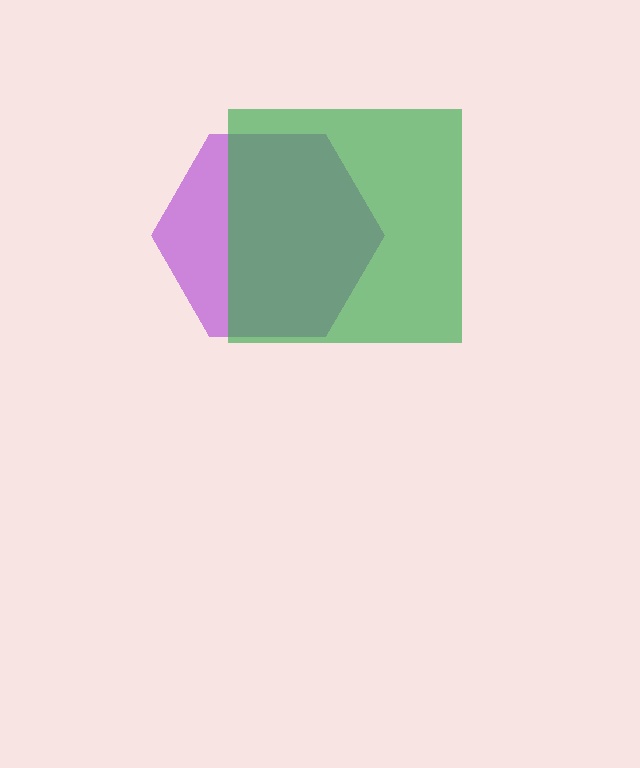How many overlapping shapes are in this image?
There are 2 overlapping shapes in the image.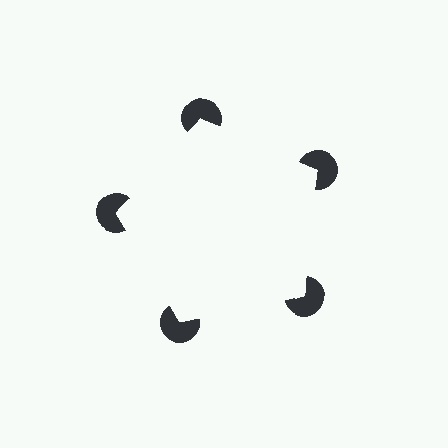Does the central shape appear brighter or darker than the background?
It typically appears slightly brighter than the background, even though no actual brightness change is drawn.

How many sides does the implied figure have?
5 sides.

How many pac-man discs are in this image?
There are 5 — one at each vertex of the illusory pentagon.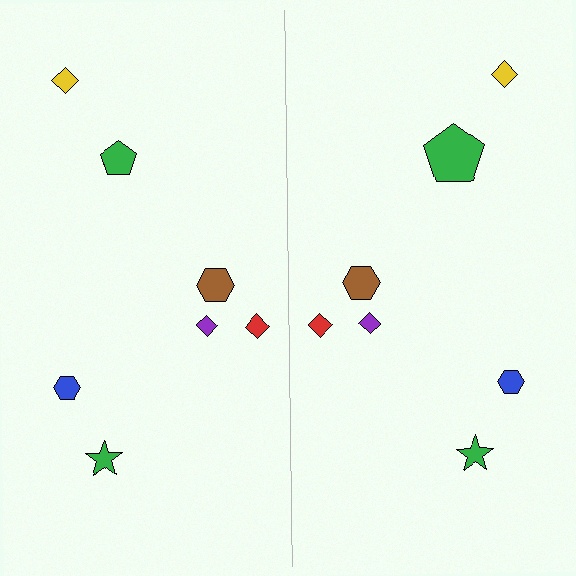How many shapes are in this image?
There are 14 shapes in this image.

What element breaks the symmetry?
The green pentagon on the right side has a different size than its mirror counterpart.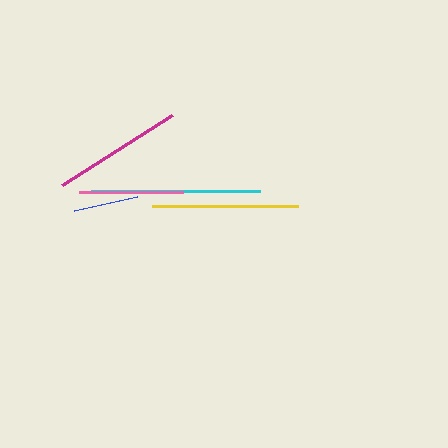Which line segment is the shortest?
The blue line is the shortest at approximately 65 pixels.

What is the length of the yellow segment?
The yellow segment is approximately 146 pixels long.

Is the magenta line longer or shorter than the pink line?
The magenta line is longer than the pink line.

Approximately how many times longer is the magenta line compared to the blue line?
The magenta line is approximately 2.0 times the length of the blue line.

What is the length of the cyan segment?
The cyan segment is approximately 169 pixels long.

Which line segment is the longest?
The cyan line is the longest at approximately 169 pixels.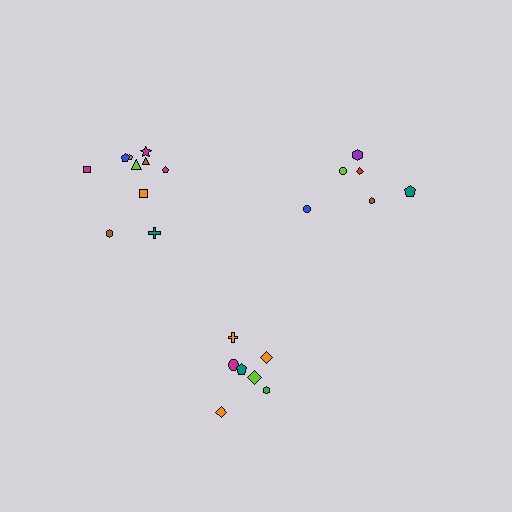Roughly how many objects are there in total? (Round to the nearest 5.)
Roughly 25 objects in total.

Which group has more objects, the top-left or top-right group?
The top-left group.